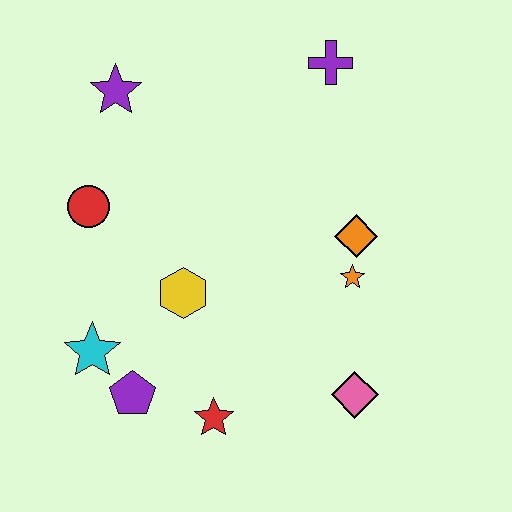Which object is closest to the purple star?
The red circle is closest to the purple star.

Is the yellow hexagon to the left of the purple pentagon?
No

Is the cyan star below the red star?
No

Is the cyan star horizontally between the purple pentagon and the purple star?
No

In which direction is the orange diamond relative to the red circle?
The orange diamond is to the right of the red circle.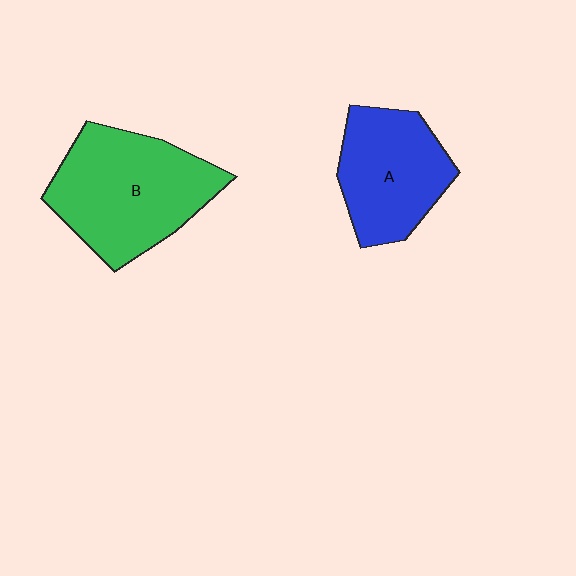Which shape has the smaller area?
Shape A (blue).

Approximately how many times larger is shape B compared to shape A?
Approximately 1.4 times.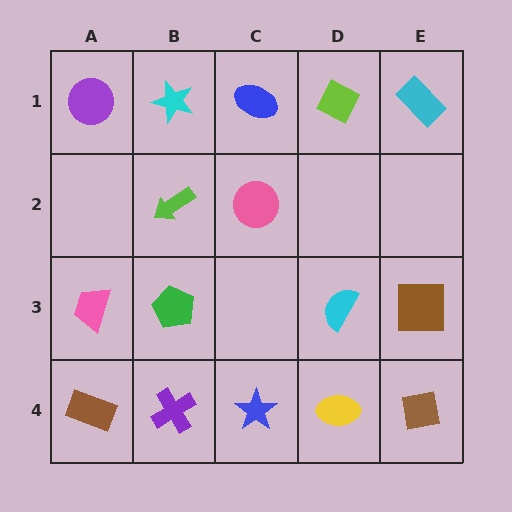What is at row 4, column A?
A brown rectangle.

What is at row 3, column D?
A cyan semicircle.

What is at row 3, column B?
A green pentagon.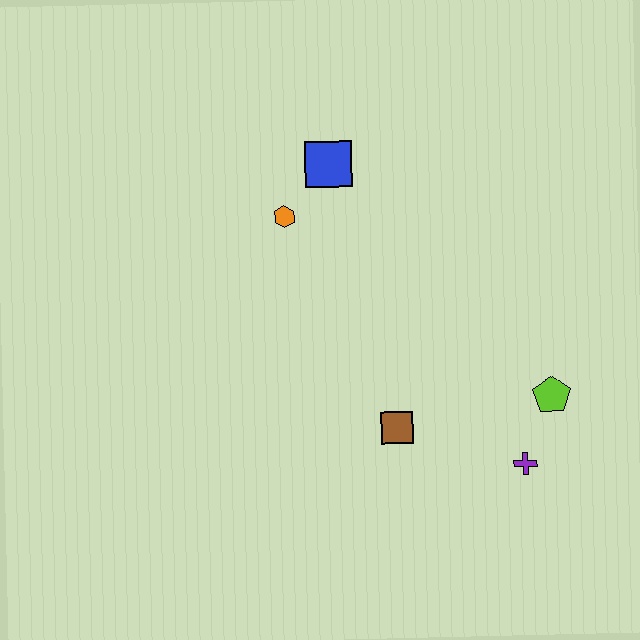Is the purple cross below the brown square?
Yes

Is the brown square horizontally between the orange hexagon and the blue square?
No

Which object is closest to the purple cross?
The lime pentagon is closest to the purple cross.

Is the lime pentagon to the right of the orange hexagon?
Yes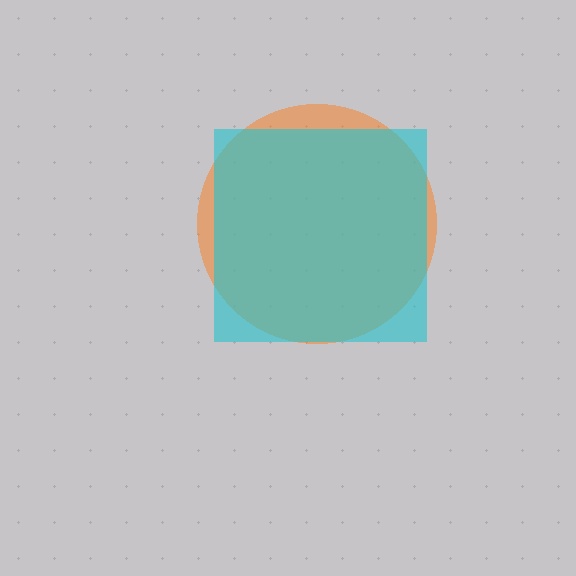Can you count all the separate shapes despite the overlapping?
Yes, there are 2 separate shapes.